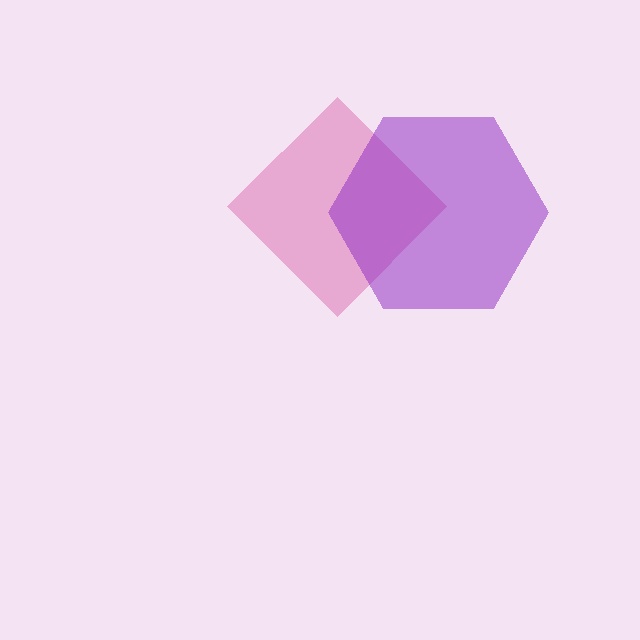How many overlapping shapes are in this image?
There are 2 overlapping shapes in the image.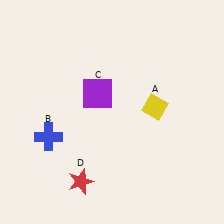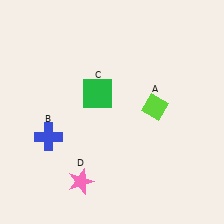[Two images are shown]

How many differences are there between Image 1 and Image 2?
There are 3 differences between the two images.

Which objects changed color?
A changed from yellow to lime. C changed from purple to green. D changed from red to pink.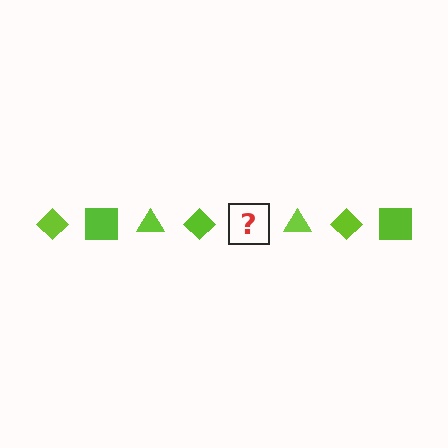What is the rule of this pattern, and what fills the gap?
The rule is that the pattern cycles through diamond, square, triangle shapes in lime. The gap should be filled with a lime square.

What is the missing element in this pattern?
The missing element is a lime square.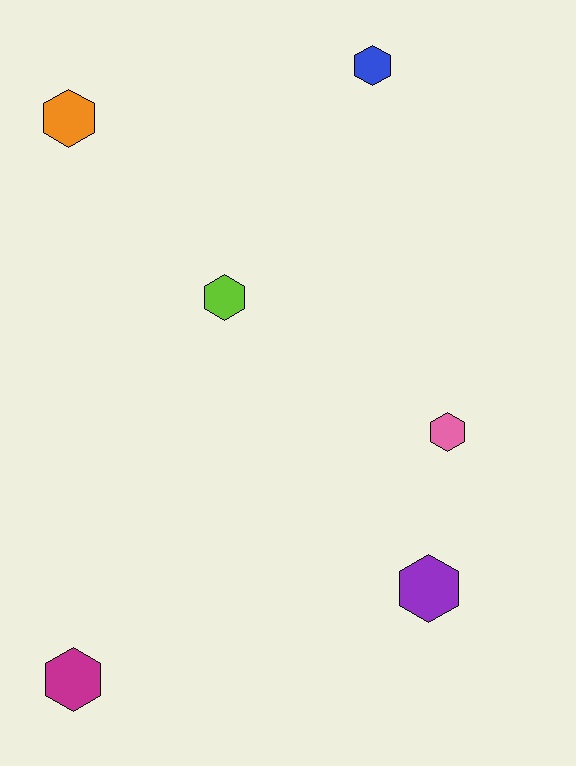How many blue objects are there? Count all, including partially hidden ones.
There is 1 blue object.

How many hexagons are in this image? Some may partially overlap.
There are 6 hexagons.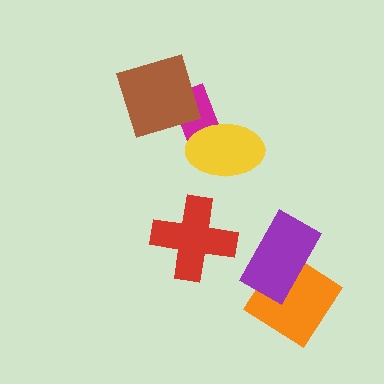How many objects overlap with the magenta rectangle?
2 objects overlap with the magenta rectangle.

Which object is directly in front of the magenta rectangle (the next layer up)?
The brown square is directly in front of the magenta rectangle.